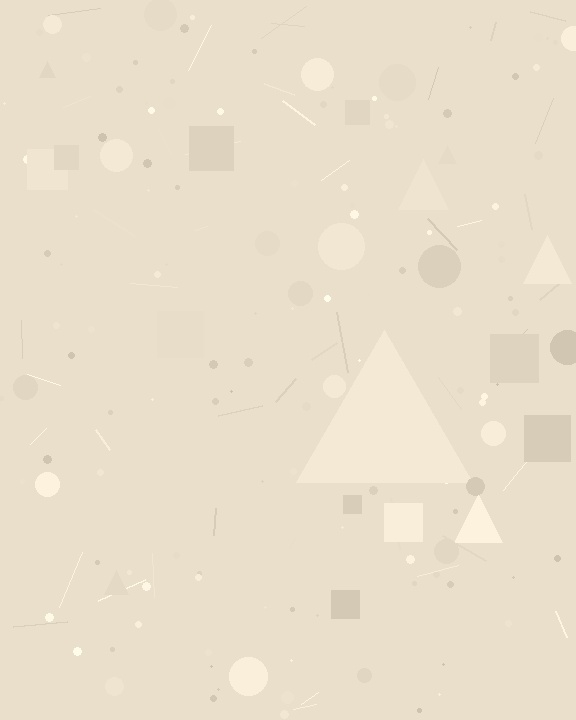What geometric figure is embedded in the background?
A triangle is embedded in the background.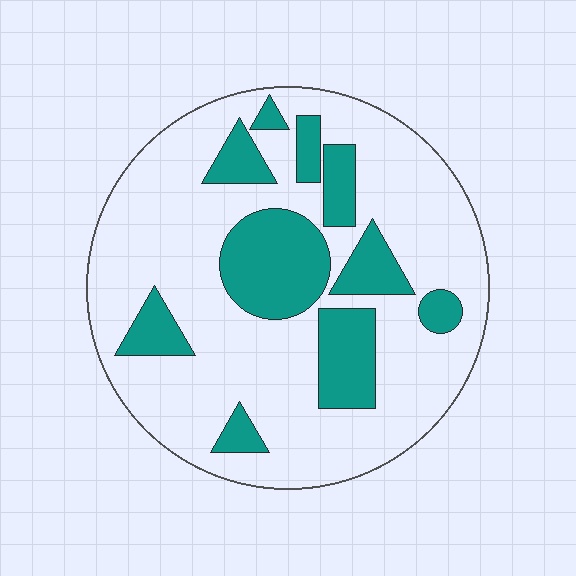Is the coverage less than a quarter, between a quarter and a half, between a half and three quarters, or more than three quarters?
Between a quarter and a half.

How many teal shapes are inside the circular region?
10.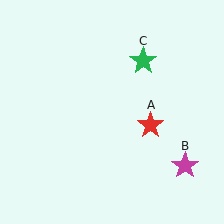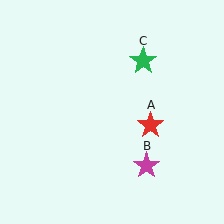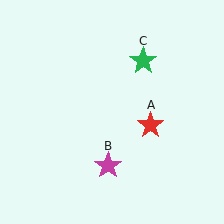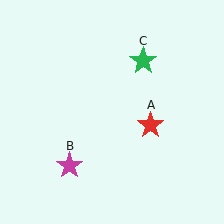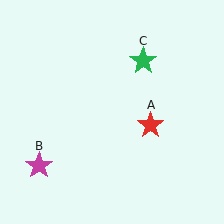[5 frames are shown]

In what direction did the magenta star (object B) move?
The magenta star (object B) moved left.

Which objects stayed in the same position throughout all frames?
Red star (object A) and green star (object C) remained stationary.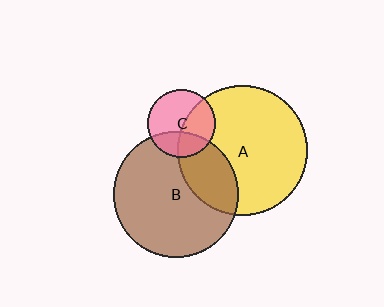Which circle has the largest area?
Circle A (yellow).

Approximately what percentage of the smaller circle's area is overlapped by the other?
Approximately 40%.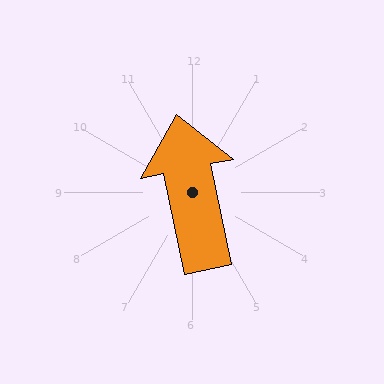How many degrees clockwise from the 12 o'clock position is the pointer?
Approximately 349 degrees.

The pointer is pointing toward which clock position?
Roughly 12 o'clock.